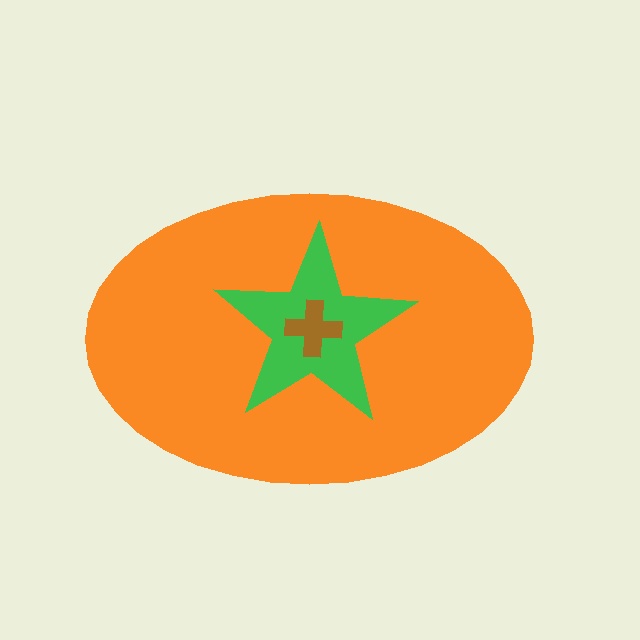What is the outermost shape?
The orange ellipse.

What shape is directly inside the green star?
The brown cross.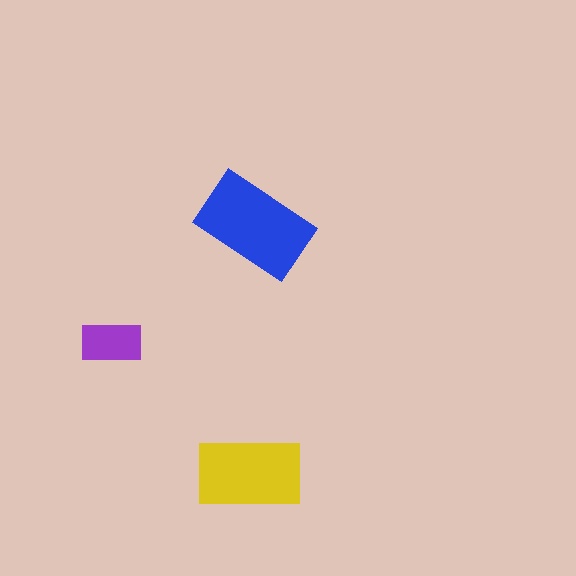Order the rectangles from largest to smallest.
the blue one, the yellow one, the purple one.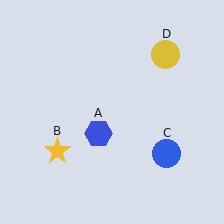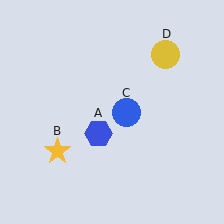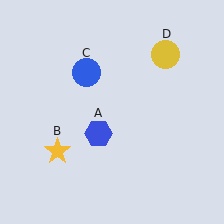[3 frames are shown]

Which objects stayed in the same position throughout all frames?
Blue hexagon (object A) and yellow star (object B) and yellow circle (object D) remained stationary.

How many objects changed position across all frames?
1 object changed position: blue circle (object C).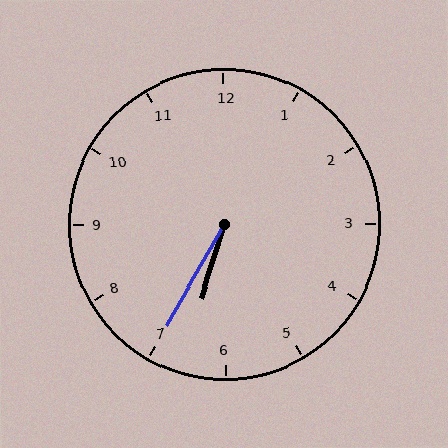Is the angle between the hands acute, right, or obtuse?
It is acute.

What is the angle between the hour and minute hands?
Approximately 12 degrees.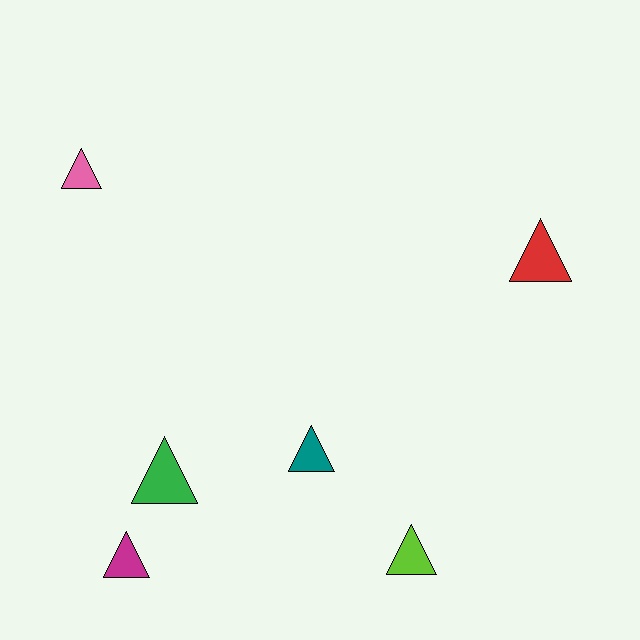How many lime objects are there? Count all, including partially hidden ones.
There is 1 lime object.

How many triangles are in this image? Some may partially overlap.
There are 6 triangles.